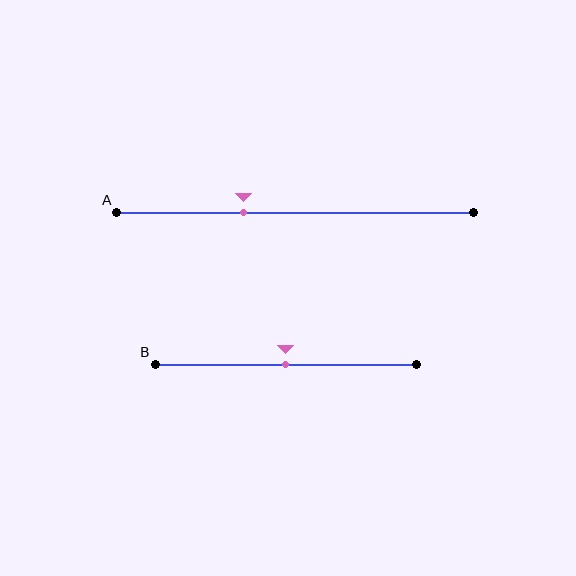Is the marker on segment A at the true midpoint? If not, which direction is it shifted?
No, the marker on segment A is shifted to the left by about 14% of the segment length.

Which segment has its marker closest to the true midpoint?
Segment B has its marker closest to the true midpoint.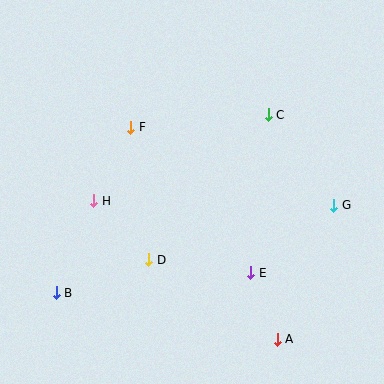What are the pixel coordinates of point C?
Point C is at (268, 115).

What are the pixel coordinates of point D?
Point D is at (149, 260).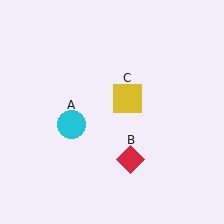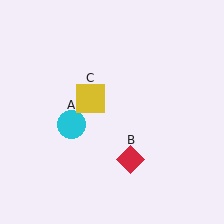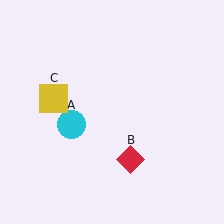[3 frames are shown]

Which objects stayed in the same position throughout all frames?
Cyan circle (object A) and red diamond (object B) remained stationary.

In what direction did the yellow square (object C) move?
The yellow square (object C) moved left.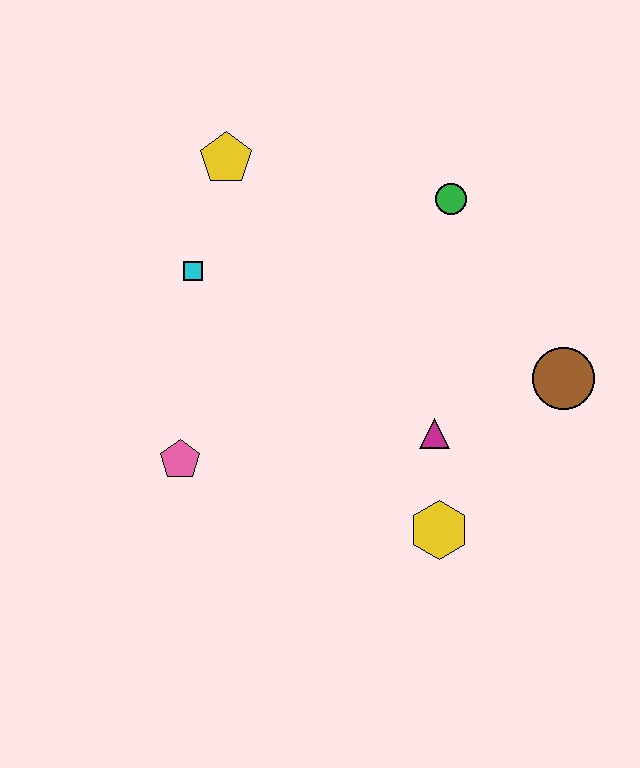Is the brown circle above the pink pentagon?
Yes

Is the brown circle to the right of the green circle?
Yes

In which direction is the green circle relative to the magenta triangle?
The green circle is above the magenta triangle.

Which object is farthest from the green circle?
The pink pentagon is farthest from the green circle.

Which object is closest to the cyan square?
The yellow pentagon is closest to the cyan square.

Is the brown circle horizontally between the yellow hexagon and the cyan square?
No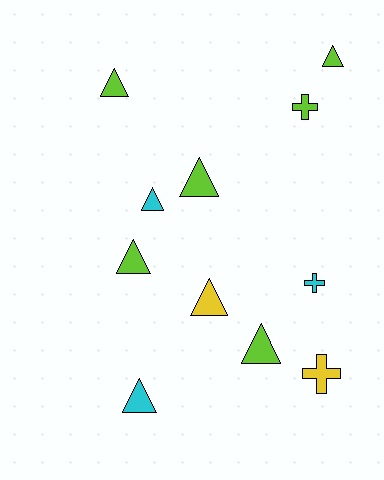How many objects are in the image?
There are 11 objects.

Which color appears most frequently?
Lime, with 6 objects.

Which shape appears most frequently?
Triangle, with 8 objects.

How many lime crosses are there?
There is 1 lime cross.